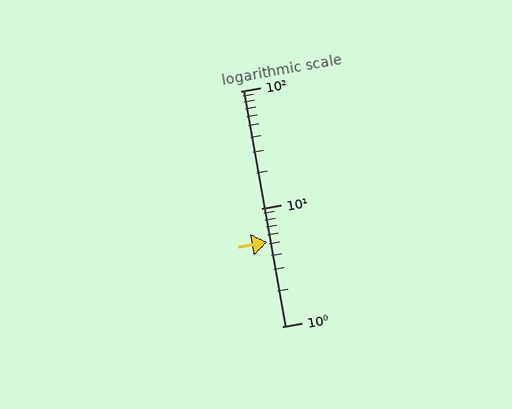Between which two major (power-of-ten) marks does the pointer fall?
The pointer is between 1 and 10.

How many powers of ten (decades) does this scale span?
The scale spans 2 decades, from 1 to 100.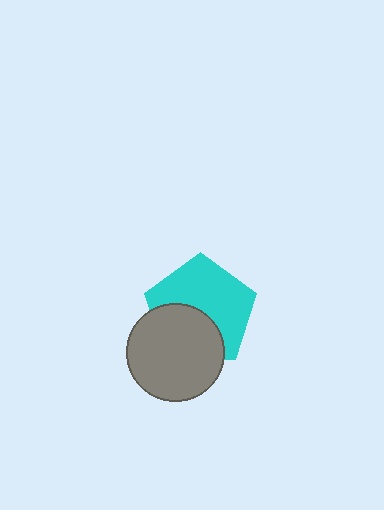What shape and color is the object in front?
The object in front is a gray circle.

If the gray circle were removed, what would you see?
You would see the complete cyan pentagon.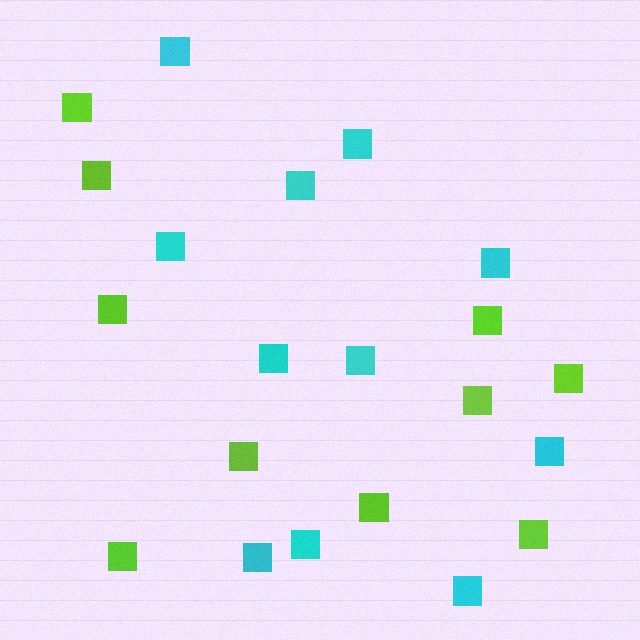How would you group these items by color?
There are 2 groups: one group of lime squares (10) and one group of cyan squares (11).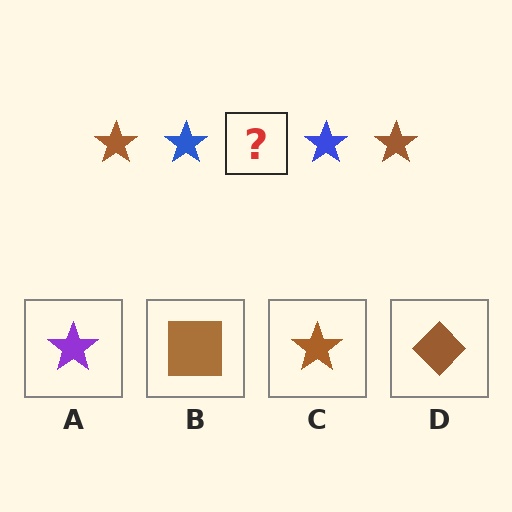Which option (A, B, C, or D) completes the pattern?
C.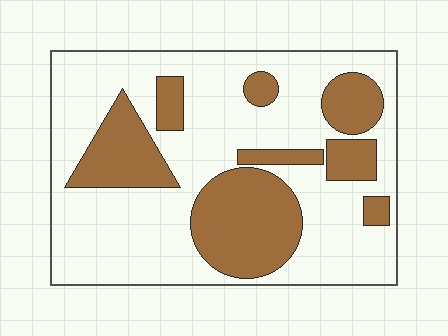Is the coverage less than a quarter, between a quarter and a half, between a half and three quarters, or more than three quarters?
Between a quarter and a half.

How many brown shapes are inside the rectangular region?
8.